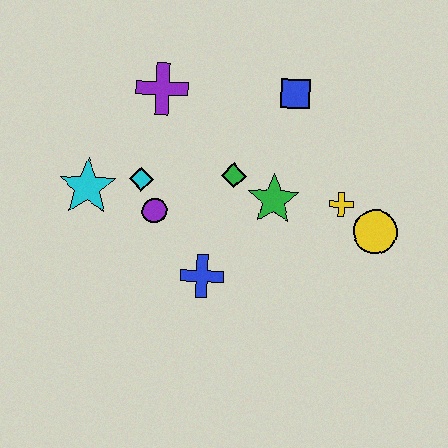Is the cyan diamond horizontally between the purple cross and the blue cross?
No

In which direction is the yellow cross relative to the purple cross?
The yellow cross is to the right of the purple cross.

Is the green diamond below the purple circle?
No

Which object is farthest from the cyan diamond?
The yellow circle is farthest from the cyan diamond.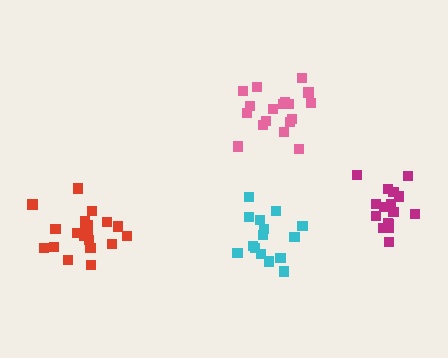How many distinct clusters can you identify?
There are 4 distinct clusters.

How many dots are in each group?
Group 1: 16 dots, Group 2: 20 dots, Group 3: 15 dots, Group 4: 19 dots (70 total).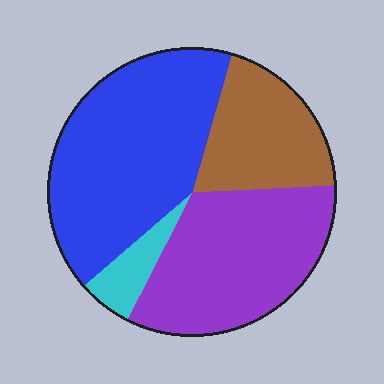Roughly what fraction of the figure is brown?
Brown takes up about one fifth (1/5) of the figure.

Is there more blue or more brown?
Blue.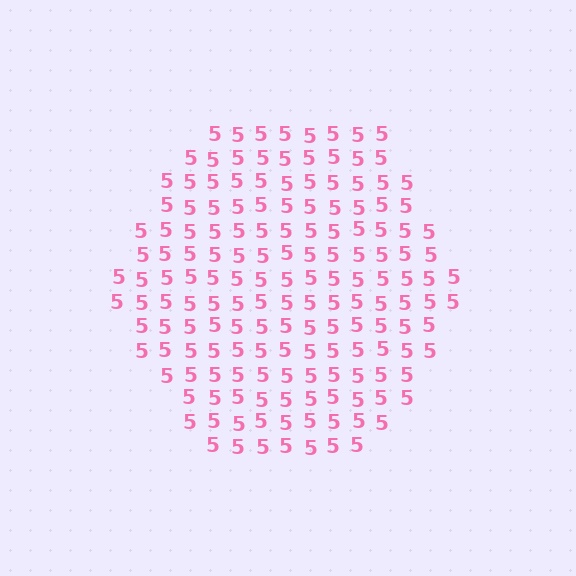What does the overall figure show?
The overall figure shows a hexagon.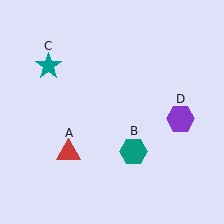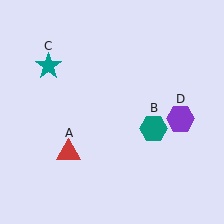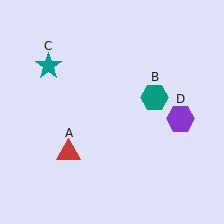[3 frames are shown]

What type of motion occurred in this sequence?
The teal hexagon (object B) rotated counterclockwise around the center of the scene.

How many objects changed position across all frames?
1 object changed position: teal hexagon (object B).